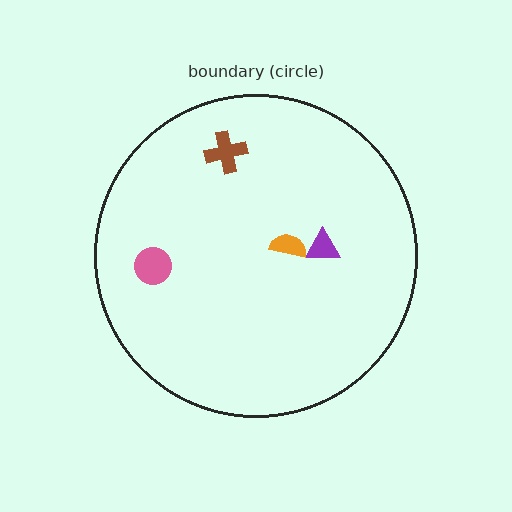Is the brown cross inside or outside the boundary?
Inside.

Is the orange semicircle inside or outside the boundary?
Inside.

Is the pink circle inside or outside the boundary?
Inside.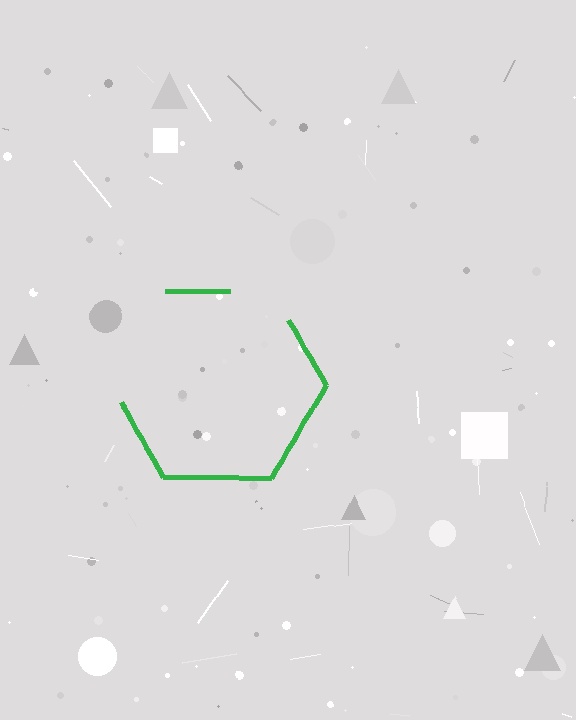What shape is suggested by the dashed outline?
The dashed outline suggests a hexagon.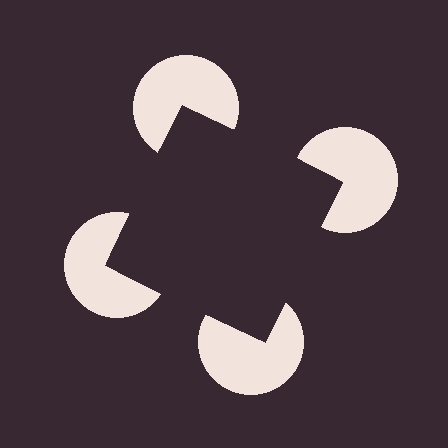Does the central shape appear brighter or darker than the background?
It typically appears slightly darker than the background, even though no actual brightness change is drawn.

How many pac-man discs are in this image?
There are 4 — one at each vertex of the illusory square.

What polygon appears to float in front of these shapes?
An illusory square — its edges are inferred from the aligned wedge cuts in the pac-man discs, not physically drawn.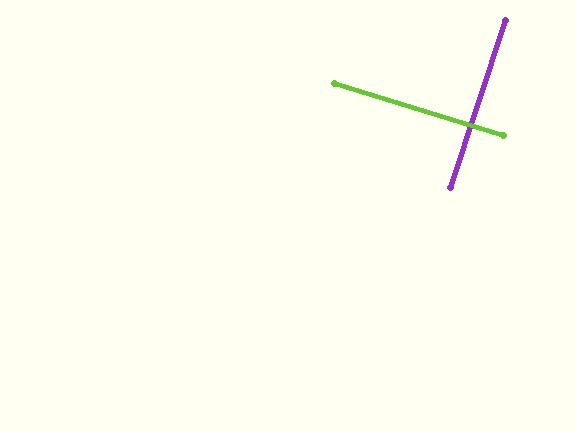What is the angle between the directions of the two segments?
Approximately 89 degrees.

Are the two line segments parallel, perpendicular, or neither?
Perpendicular — they meet at approximately 89°.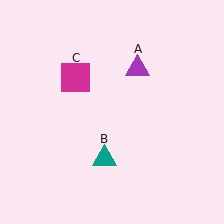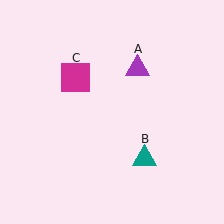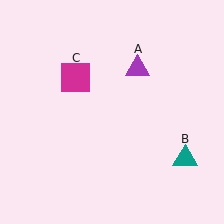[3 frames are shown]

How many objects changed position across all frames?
1 object changed position: teal triangle (object B).